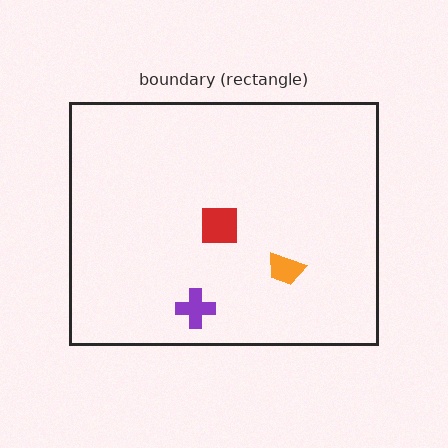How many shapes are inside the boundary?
3 inside, 0 outside.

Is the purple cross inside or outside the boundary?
Inside.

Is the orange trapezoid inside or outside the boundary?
Inside.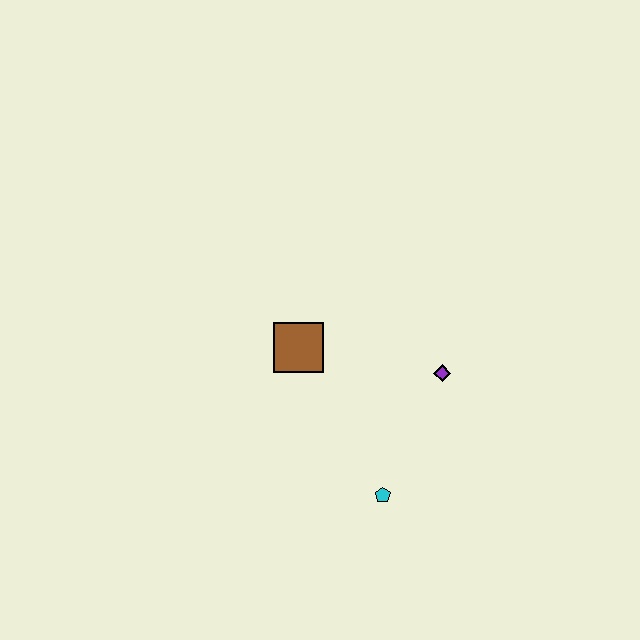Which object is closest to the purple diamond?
The cyan pentagon is closest to the purple diamond.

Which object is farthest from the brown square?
The cyan pentagon is farthest from the brown square.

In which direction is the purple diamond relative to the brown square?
The purple diamond is to the right of the brown square.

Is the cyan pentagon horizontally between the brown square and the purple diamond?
Yes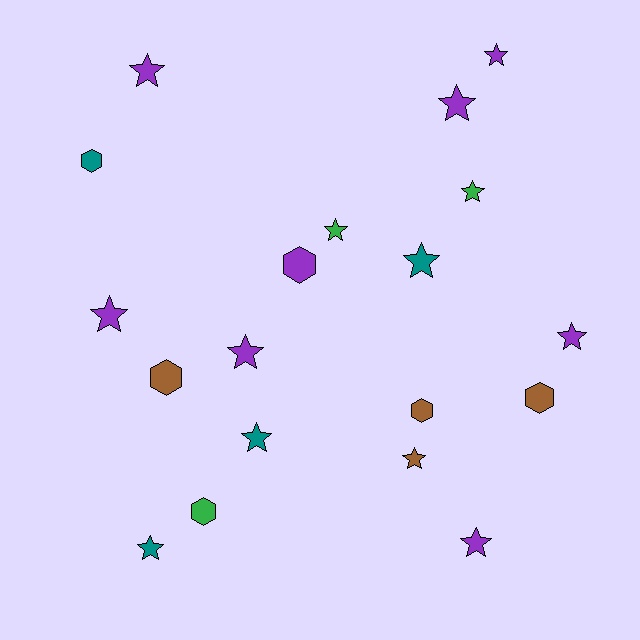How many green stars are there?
There are 2 green stars.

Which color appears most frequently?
Purple, with 8 objects.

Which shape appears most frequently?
Star, with 13 objects.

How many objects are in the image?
There are 19 objects.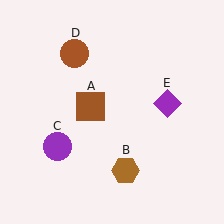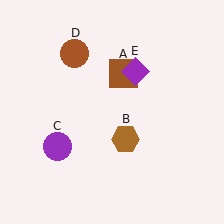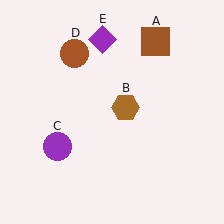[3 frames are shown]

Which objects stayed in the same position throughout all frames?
Purple circle (object C) and brown circle (object D) remained stationary.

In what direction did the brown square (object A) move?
The brown square (object A) moved up and to the right.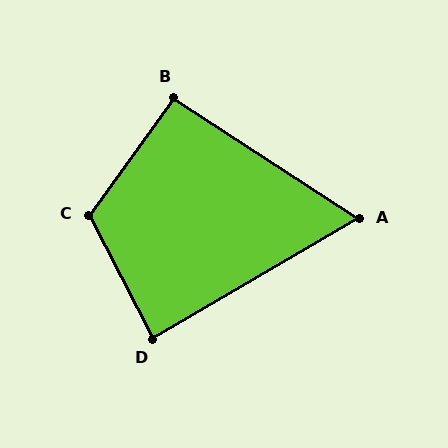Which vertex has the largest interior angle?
C, at approximately 117 degrees.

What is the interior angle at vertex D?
Approximately 87 degrees (approximately right).